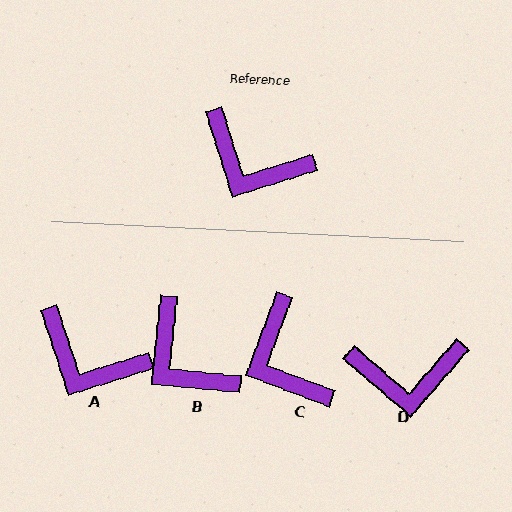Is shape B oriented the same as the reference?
No, it is off by about 23 degrees.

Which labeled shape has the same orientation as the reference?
A.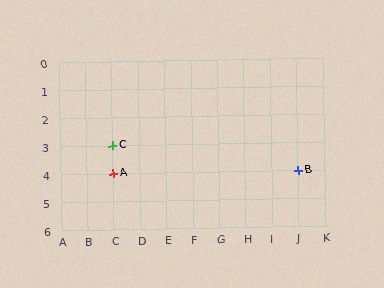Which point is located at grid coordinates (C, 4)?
Point A is at (C, 4).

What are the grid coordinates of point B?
Point B is at grid coordinates (J, 4).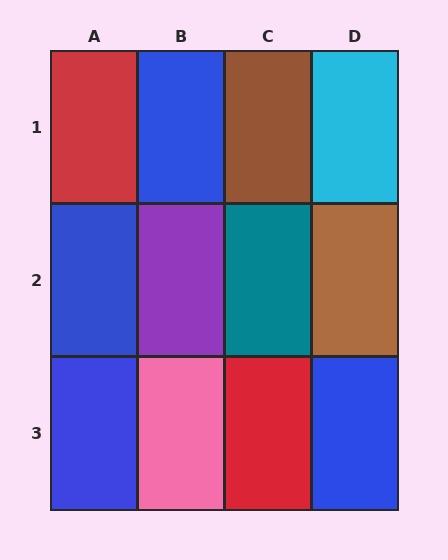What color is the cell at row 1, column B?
Blue.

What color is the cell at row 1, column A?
Red.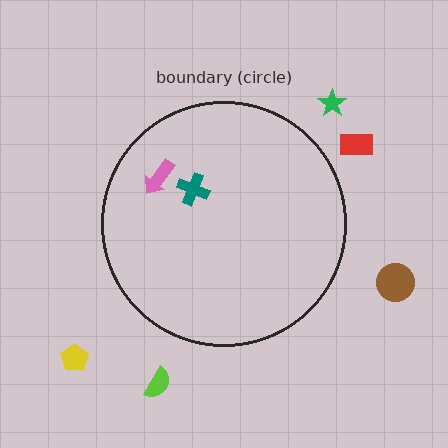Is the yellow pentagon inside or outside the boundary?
Outside.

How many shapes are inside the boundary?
2 inside, 5 outside.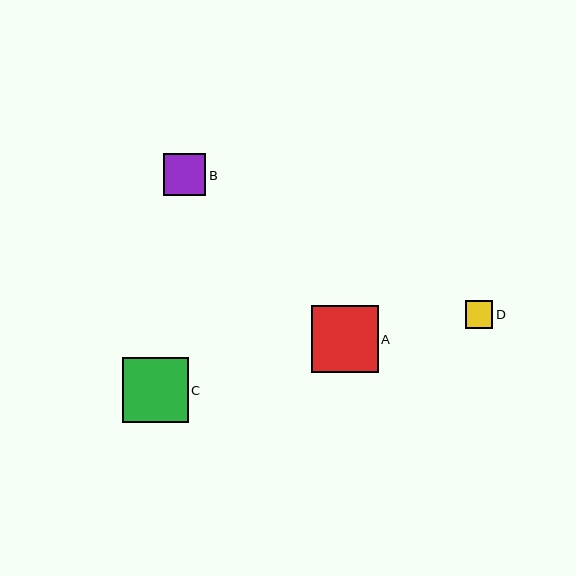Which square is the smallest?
Square D is the smallest with a size of approximately 28 pixels.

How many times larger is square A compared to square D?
Square A is approximately 2.4 times the size of square D.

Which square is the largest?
Square A is the largest with a size of approximately 67 pixels.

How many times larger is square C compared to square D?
Square C is approximately 2.4 times the size of square D.